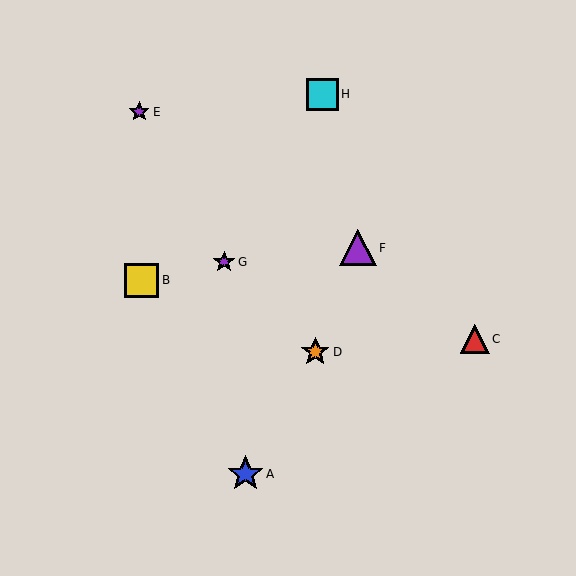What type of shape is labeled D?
Shape D is an orange star.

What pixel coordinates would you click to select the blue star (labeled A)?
Click at (246, 474) to select the blue star A.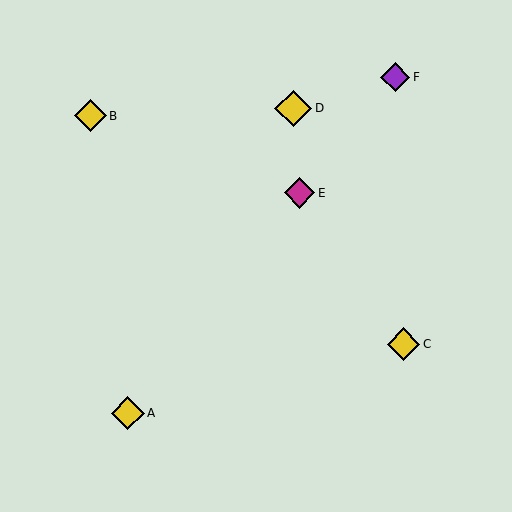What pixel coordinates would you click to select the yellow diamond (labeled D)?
Click at (293, 108) to select the yellow diamond D.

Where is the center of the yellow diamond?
The center of the yellow diamond is at (128, 413).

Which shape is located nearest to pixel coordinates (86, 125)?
The yellow diamond (labeled B) at (90, 116) is nearest to that location.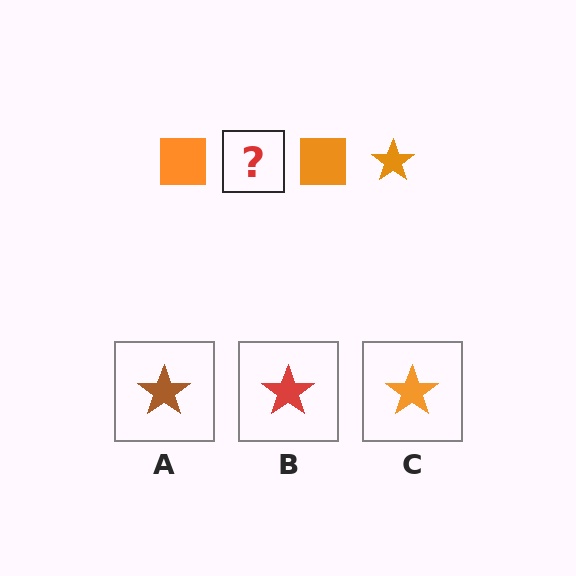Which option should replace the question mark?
Option C.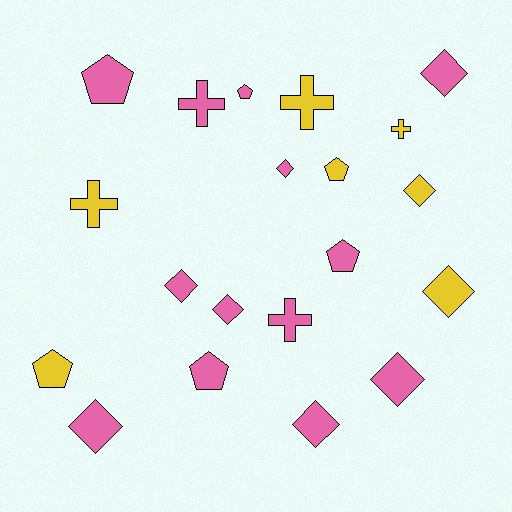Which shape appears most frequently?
Diamond, with 9 objects.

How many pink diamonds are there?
There are 7 pink diamonds.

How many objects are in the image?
There are 20 objects.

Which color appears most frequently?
Pink, with 13 objects.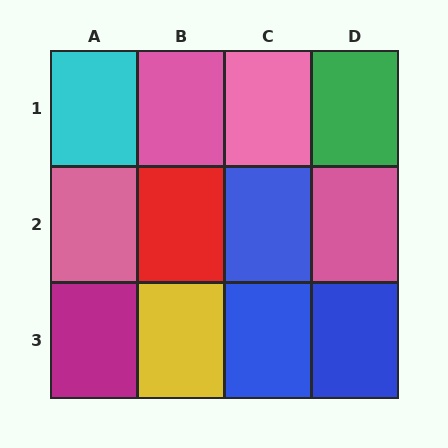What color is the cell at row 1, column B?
Pink.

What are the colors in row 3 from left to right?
Magenta, yellow, blue, blue.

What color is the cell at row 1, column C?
Pink.